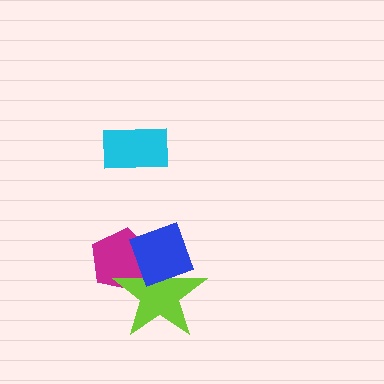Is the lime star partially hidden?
Yes, it is partially covered by another shape.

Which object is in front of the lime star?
The blue diamond is in front of the lime star.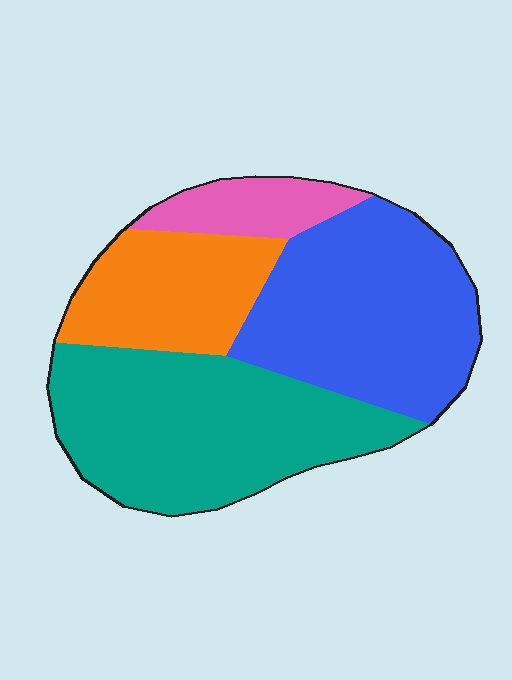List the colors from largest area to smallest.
From largest to smallest: teal, blue, orange, pink.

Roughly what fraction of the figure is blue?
Blue covers 34% of the figure.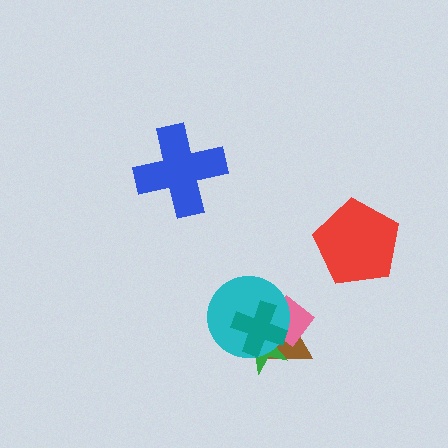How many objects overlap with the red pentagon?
0 objects overlap with the red pentagon.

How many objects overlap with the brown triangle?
4 objects overlap with the brown triangle.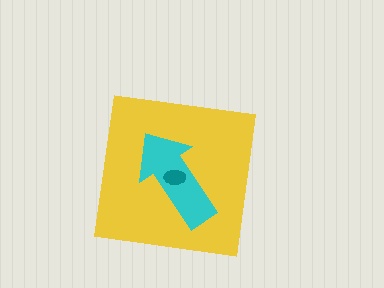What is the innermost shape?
The teal ellipse.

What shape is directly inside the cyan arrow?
The teal ellipse.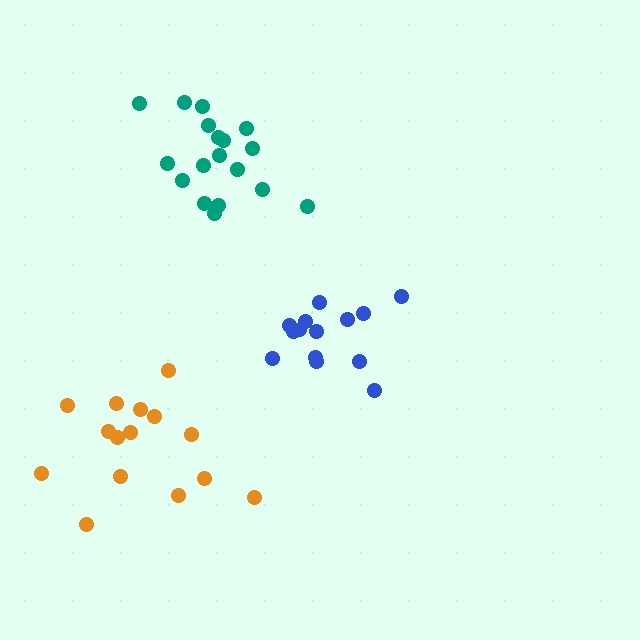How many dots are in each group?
Group 1: 14 dots, Group 2: 18 dots, Group 3: 15 dots (47 total).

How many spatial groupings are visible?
There are 3 spatial groupings.